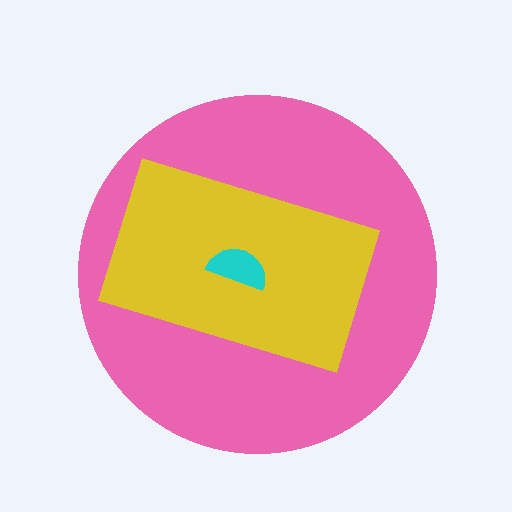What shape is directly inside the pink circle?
The yellow rectangle.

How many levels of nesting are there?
3.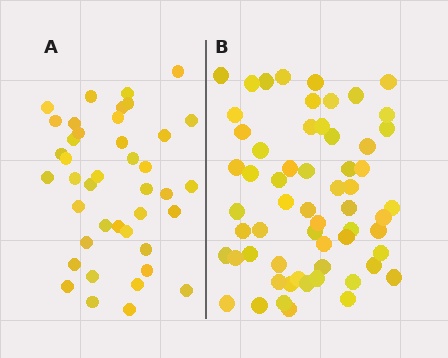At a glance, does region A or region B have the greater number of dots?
Region B (the right region) has more dots.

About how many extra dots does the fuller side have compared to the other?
Region B has approximately 20 more dots than region A.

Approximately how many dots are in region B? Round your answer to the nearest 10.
About 60 dots.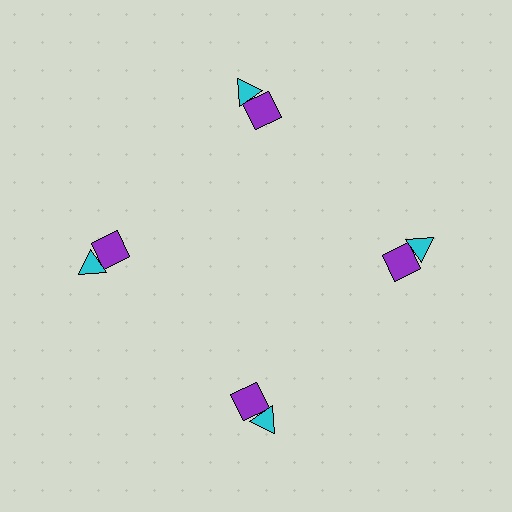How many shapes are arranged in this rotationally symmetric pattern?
There are 8 shapes, arranged in 4 groups of 2.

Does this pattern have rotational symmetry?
Yes, this pattern has 4-fold rotational symmetry. It looks the same after rotating 90 degrees around the center.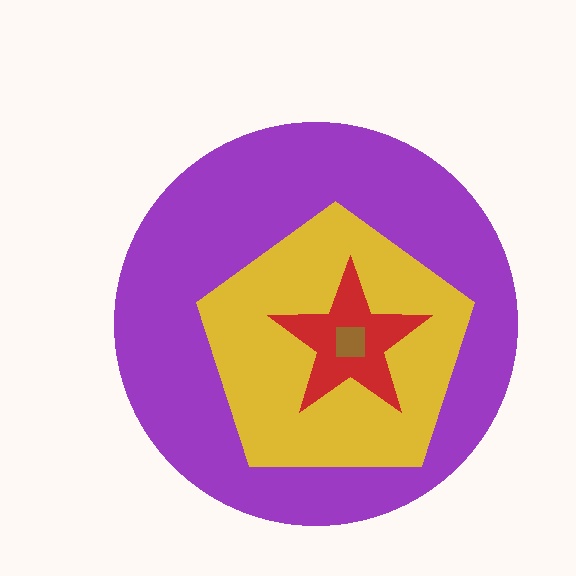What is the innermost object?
The brown square.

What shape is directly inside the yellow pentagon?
The red star.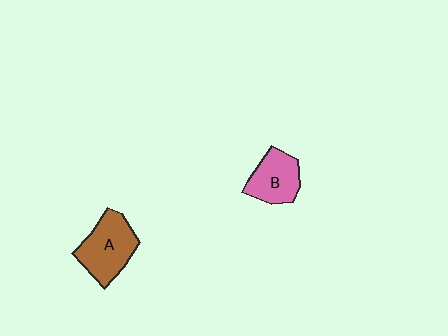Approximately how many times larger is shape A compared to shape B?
Approximately 1.3 times.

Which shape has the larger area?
Shape A (brown).